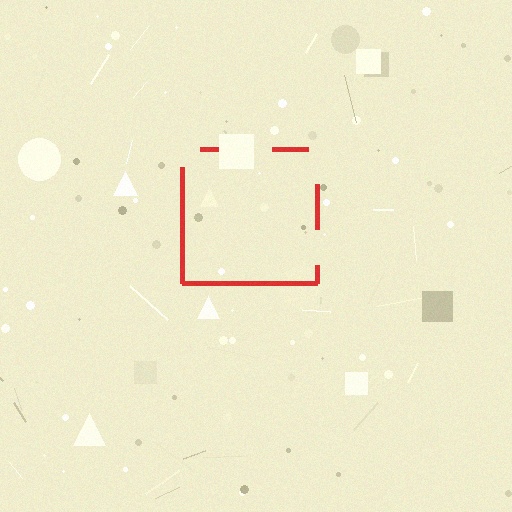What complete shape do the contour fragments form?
The contour fragments form a square.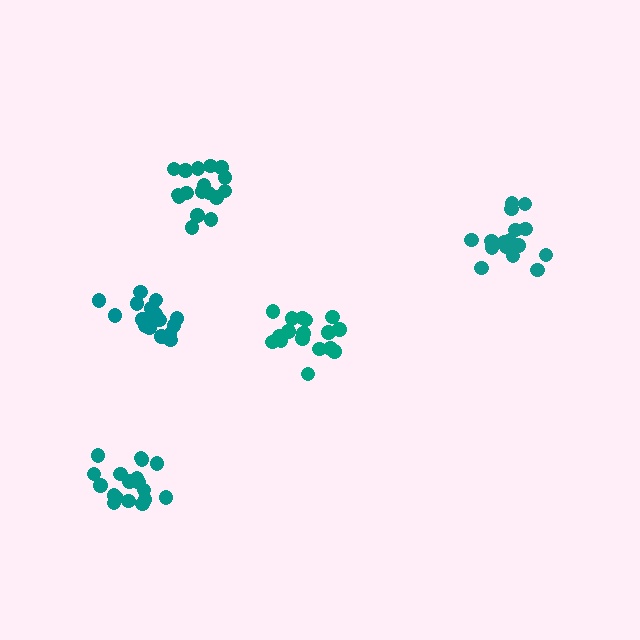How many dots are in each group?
Group 1: 17 dots, Group 2: 19 dots, Group 3: 16 dots, Group 4: 19 dots, Group 5: 17 dots (88 total).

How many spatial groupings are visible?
There are 5 spatial groupings.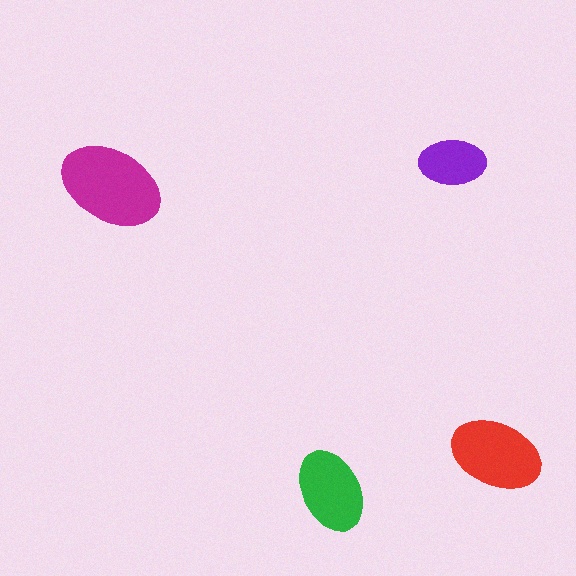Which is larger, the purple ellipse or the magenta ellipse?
The magenta one.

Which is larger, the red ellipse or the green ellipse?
The red one.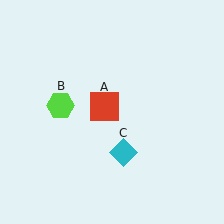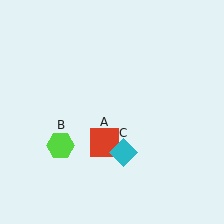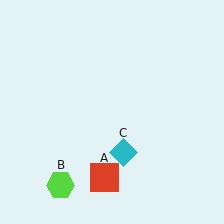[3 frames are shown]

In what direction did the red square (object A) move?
The red square (object A) moved down.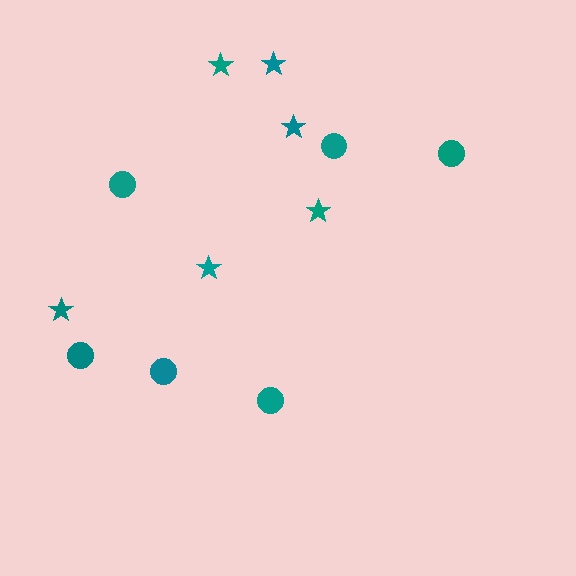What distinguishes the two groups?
There are 2 groups: one group of circles (6) and one group of stars (6).